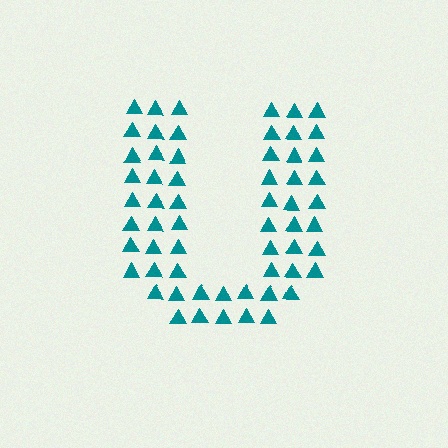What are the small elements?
The small elements are triangles.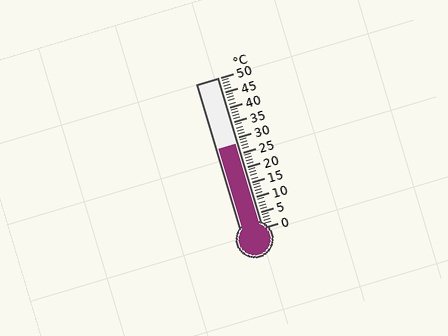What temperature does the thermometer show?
The thermometer shows approximately 28°C.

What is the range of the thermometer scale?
The thermometer scale ranges from 0°C to 50°C.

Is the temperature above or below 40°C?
The temperature is below 40°C.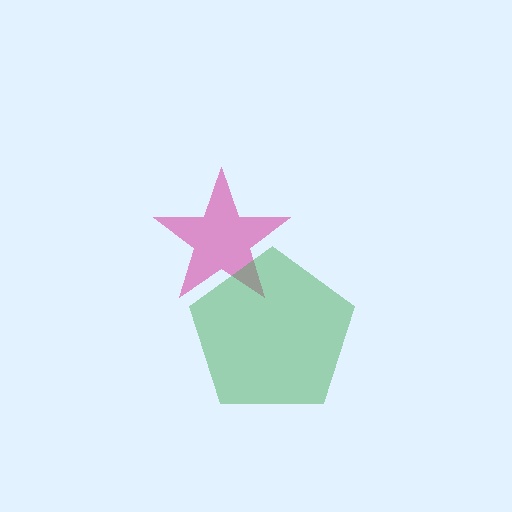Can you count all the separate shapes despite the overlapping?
Yes, there are 2 separate shapes.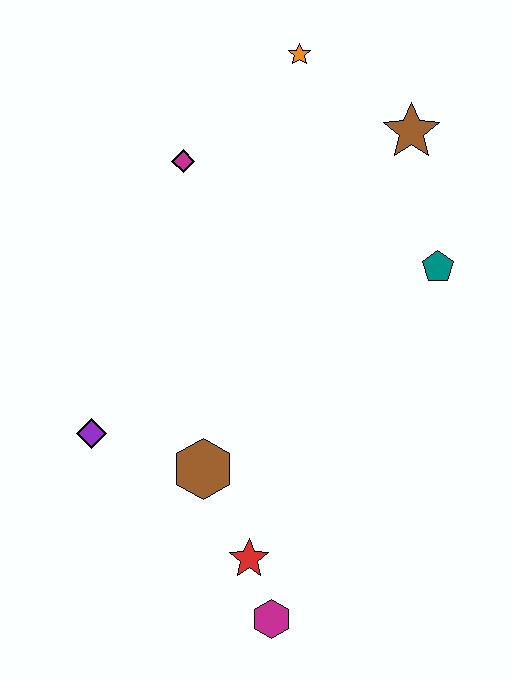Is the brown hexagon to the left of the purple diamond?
No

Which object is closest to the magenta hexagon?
The red star is closest to the magenta hexagon.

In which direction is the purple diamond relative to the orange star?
The purple diamond is below the orange star.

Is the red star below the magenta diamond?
Yes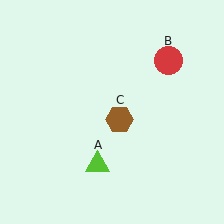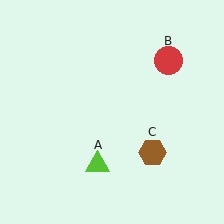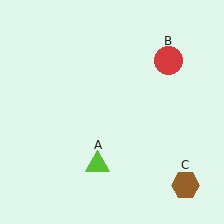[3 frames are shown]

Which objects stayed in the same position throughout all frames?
Lime triangle (object A) and red circle (object B) remained stationary.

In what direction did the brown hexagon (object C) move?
The brown hexagon (object C) moved down and to the right.